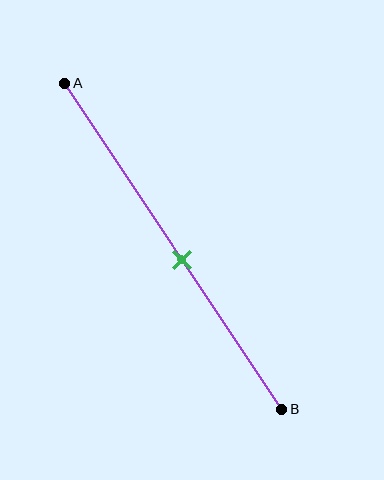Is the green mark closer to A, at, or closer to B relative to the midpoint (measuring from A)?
The green mark is closer to point B than the midpoint of segment AB.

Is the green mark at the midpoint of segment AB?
No, the mark is at about 55% from A, not at the 50% midpoint.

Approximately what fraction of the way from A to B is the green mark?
The green mark is approximately 55% of the way from A to B.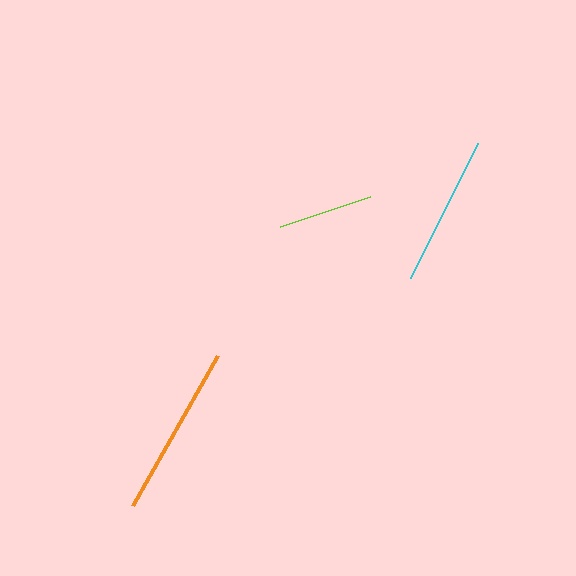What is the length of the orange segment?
The orange segment is approximately 172 pixels long.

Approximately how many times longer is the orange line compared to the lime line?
The orange line is approximately 1.8 times the length of the lime line.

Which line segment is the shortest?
The lime line is the shortest at approximately 94 pixels.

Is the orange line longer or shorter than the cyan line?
The orange line is longer than the cyan line.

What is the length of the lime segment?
The lime segment is approximately 94 pixels long.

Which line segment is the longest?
The orange line is the longest at approximately 172 pixels.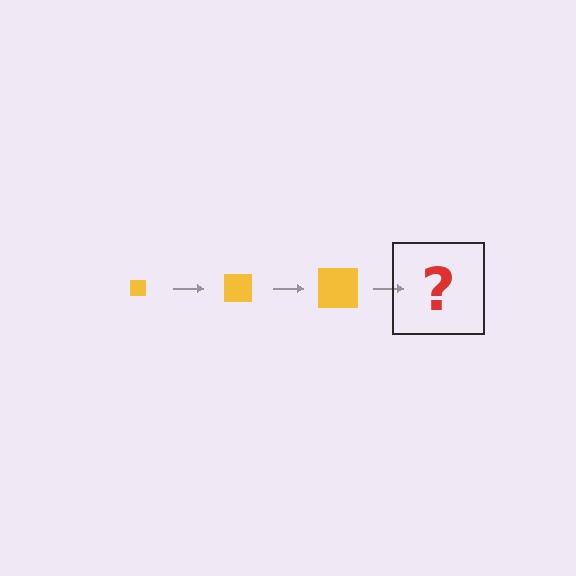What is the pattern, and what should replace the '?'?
The pattern is that the square gets progressively larger each step. The '?' should be a yellow square, larger than the previous one.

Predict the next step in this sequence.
The next step is a yellow square, larger than the previous one.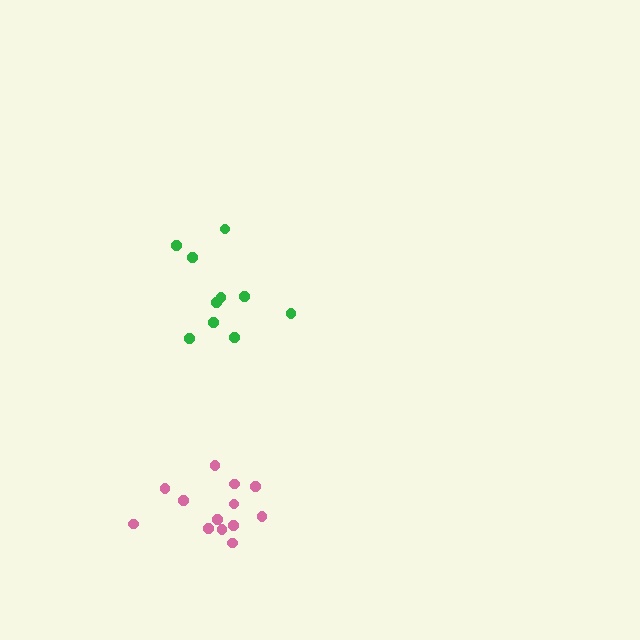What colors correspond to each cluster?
The clusters are colored: green, pink.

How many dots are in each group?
Group 1: 10 dots, Group 2: 13 dots (23 total).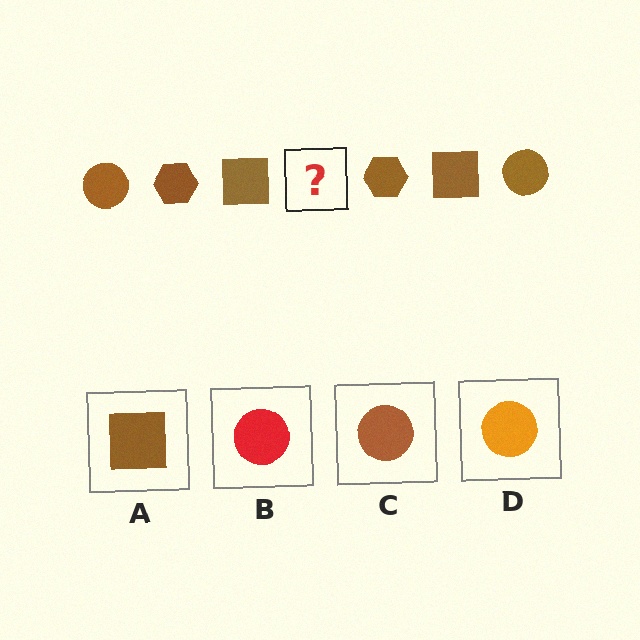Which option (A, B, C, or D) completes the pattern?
C.